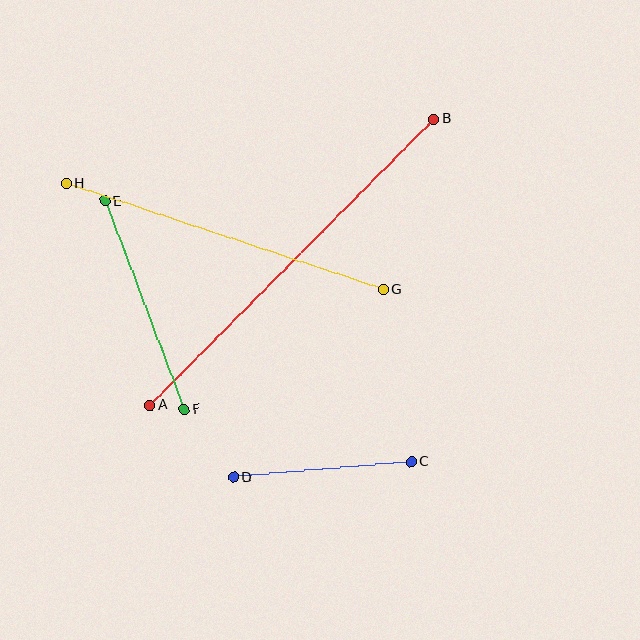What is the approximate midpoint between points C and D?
The midpoint is at approximately (323, 469) pixels.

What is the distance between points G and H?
The distance is approximately 335 pixels.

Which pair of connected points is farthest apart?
Points A and B are farthest apart.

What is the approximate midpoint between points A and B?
The midpoint is at approximately (292, 262) pixels.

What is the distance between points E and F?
The distance is approximately 223 pixels.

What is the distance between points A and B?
The distance is approximately 403 pixels.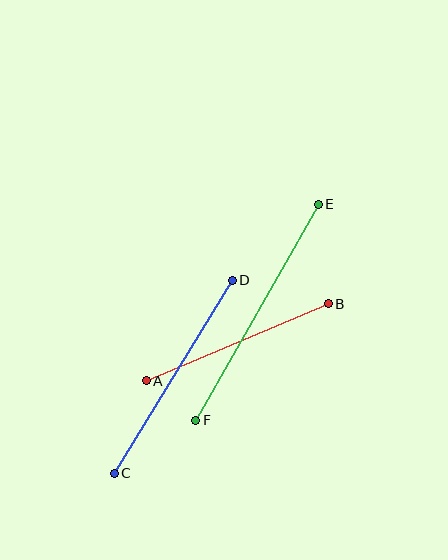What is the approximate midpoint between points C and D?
The midpoint is at approximately (173, 377) pixels.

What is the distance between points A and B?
The distance is approximately 197 pixels.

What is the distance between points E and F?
The distance is approximately 249 pixels.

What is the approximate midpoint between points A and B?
The midpoint is at approximately (237, 342) pixels.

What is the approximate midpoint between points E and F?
The midpoint is at approximately (257, 312) pixels.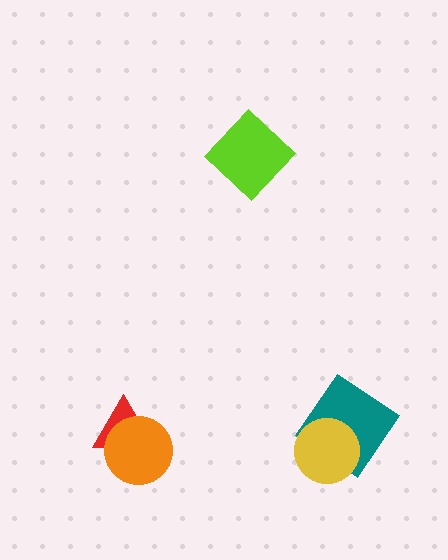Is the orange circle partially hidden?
No, no other shape covers it.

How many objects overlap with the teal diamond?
1 object overlaps with the teal diamond.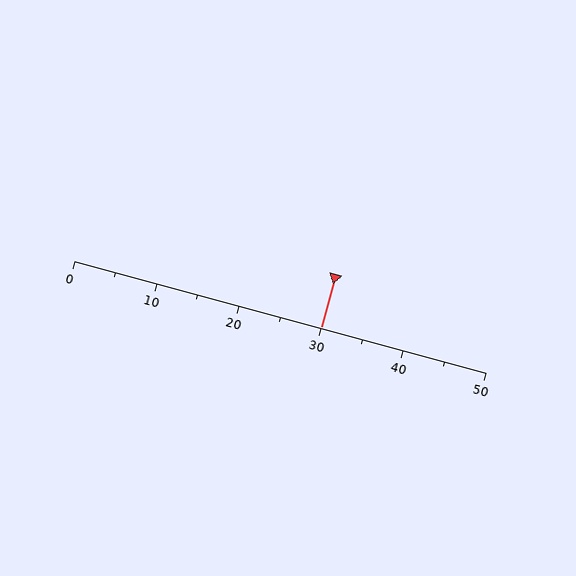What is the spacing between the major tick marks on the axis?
The major ticks are spaced 10 apart.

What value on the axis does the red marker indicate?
The marker indicates approximately 30.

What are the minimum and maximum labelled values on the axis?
The axis runs from 0 to 50.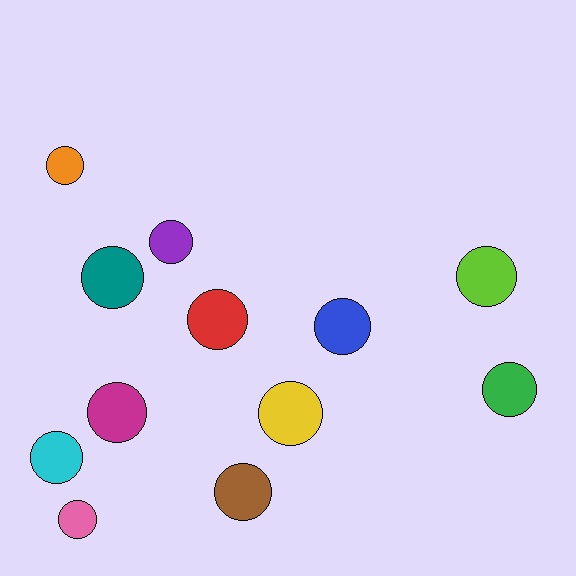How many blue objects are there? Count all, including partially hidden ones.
There is 1 blue object.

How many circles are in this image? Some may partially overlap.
There are 12 circles.